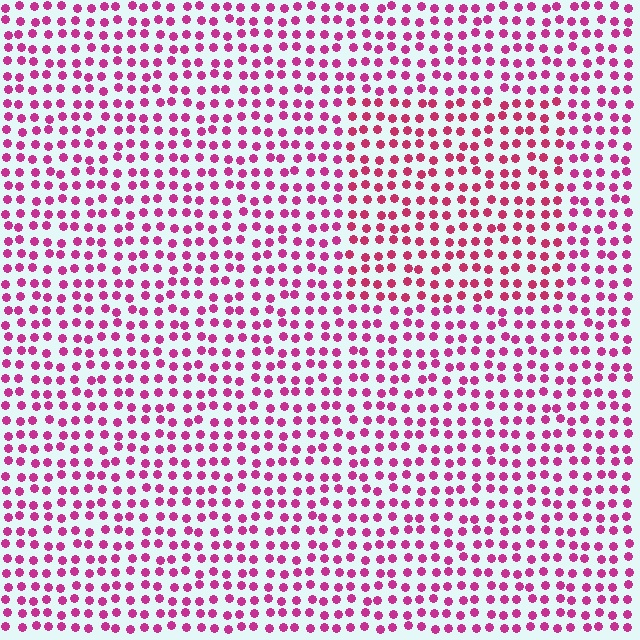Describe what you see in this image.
The image is filled with small magenta elements in a uniform arrangement. A rectangle-shaped region is visible where the elements are tinted to a slightly different hue, forming a subtle color boundary.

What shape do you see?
I see a rectangle.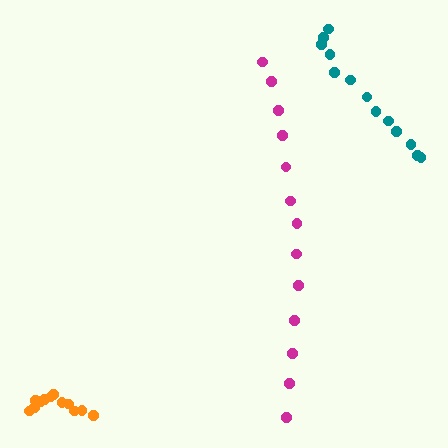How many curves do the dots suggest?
There are 3 distinct paths.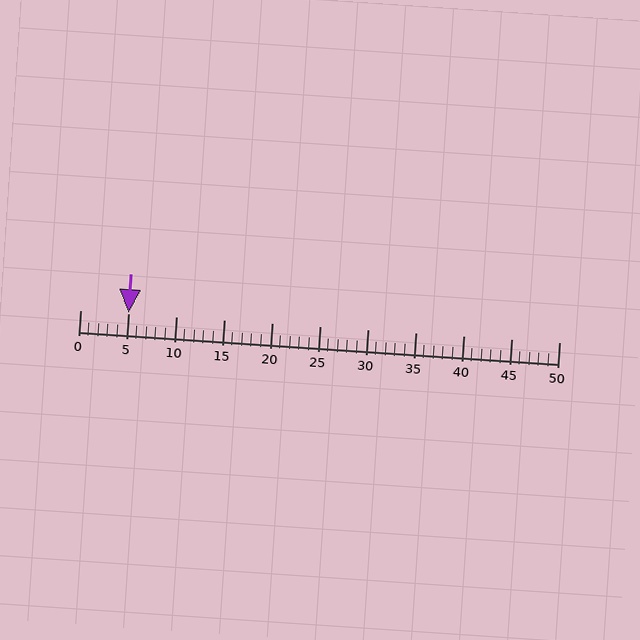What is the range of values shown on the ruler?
The ruler shows values from 0 to 50.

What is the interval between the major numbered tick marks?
The major tick marks are spaced 5 units apart.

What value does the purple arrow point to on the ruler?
The purple arrow points to approximately 5.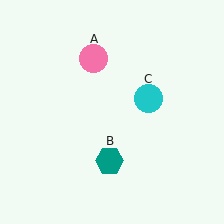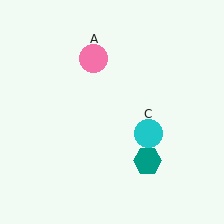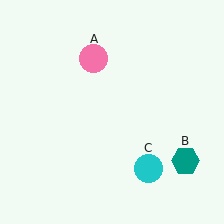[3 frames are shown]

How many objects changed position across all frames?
2 objects changed position: teal hexagon (object B), cyan circle (object C).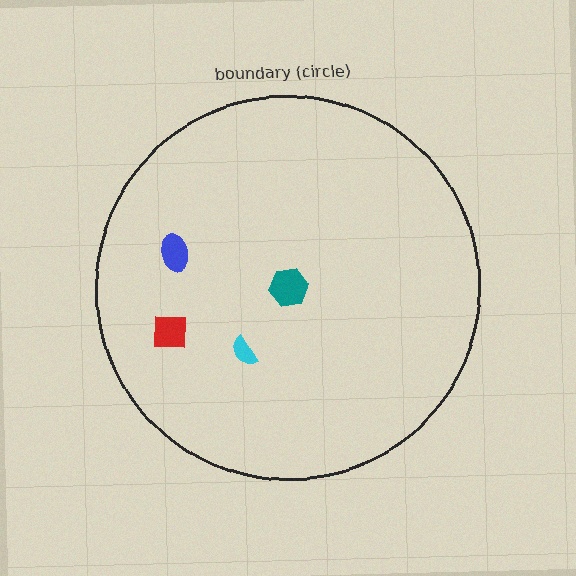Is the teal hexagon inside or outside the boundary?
Inside.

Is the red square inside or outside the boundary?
Inside.